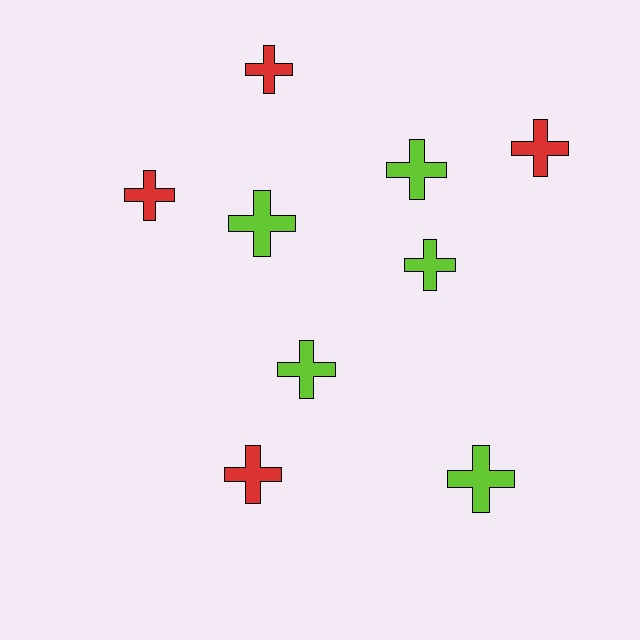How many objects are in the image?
There are 9 objects.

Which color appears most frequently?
Lime, with 5 objects.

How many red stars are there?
There are no red stars.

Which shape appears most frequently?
Cross, with 9 objects.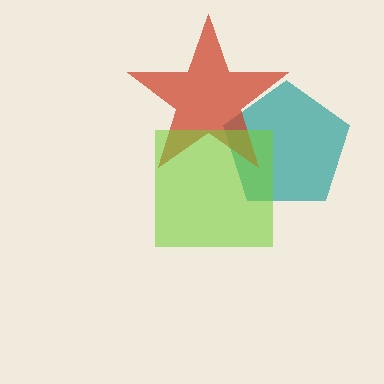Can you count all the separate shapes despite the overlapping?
Yes, there are 3 separate shapes.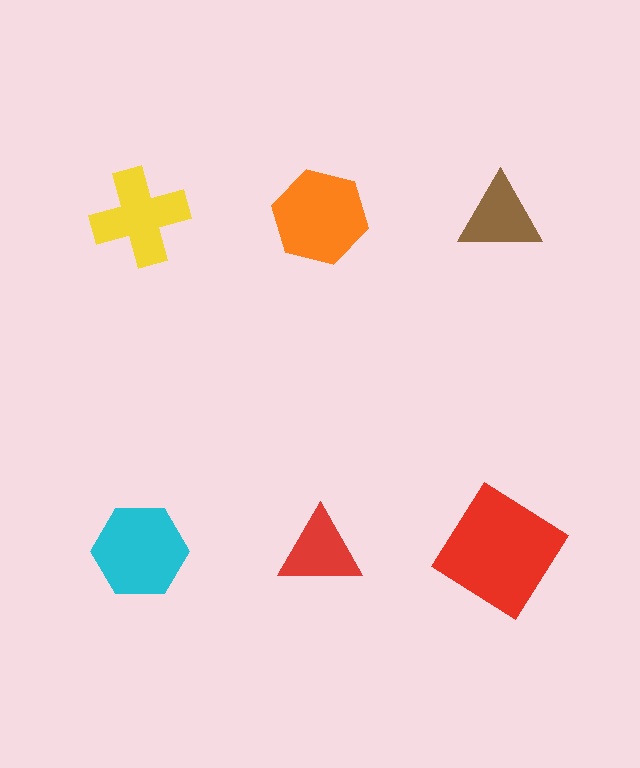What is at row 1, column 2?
An orange hexagon.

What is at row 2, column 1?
A cyan hexagon.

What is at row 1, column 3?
A brown triangle.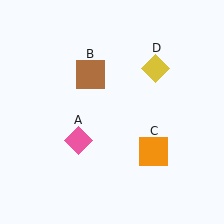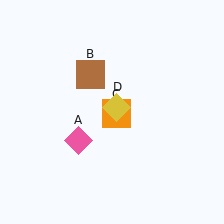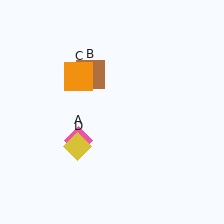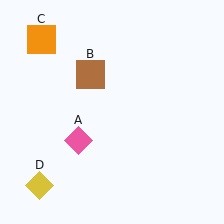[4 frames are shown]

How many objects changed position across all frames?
2 objects changed position: orange square (object C), yellow diamond (object D).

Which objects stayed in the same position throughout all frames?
Pink diamond (object A) and brown square (object B) remained stationary.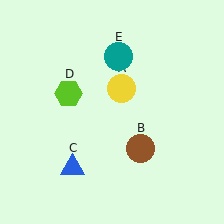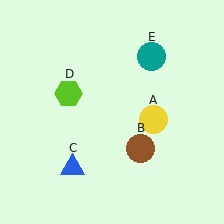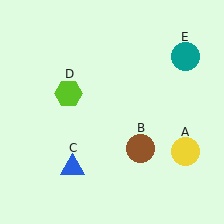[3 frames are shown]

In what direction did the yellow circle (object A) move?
The yellow circle (object A) moved down and to the right.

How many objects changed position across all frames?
2 objects changed position: yellow circle (object A), teal circle (object E).